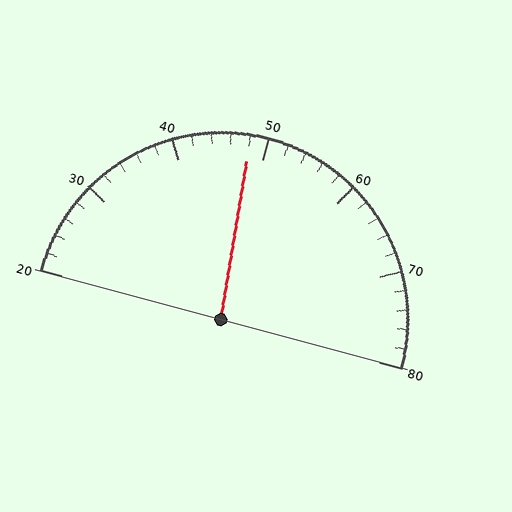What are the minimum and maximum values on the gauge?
The gauge ranges from 20 to 80.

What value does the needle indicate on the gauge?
The needle indicates approximately 48.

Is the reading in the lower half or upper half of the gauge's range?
The reading is in the lower half of the range (20 to 80).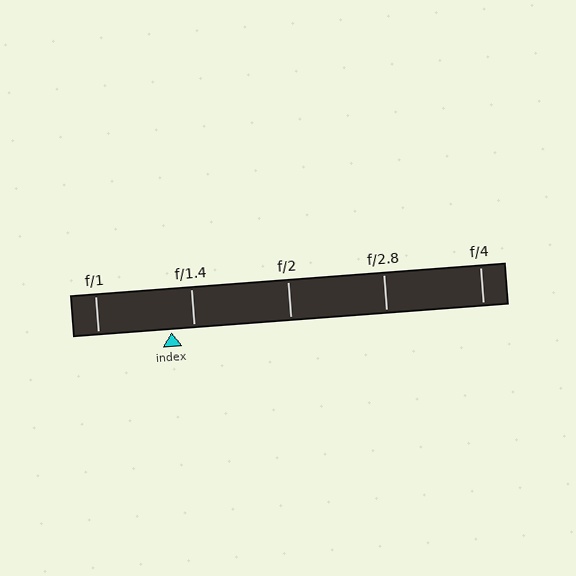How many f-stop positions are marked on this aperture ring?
There are 5 f-stop positions marked.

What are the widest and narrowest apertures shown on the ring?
The widest aperture shown is f/1 and the narrowest is f/4.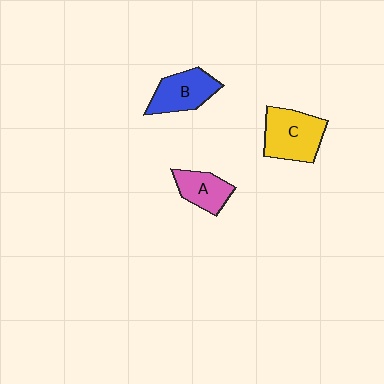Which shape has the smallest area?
Shape A (pink).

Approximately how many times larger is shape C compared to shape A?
Approximately 1.5 times.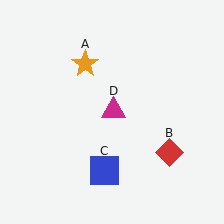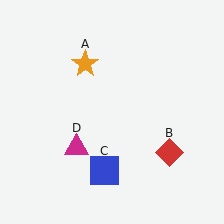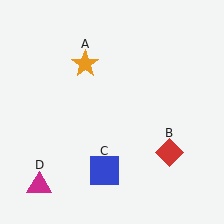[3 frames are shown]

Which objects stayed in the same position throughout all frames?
Orange star (object A) and red diamond (object B) and blue square (object C) remained stationary.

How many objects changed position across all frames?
1 object changed position: magenta triangle (object D).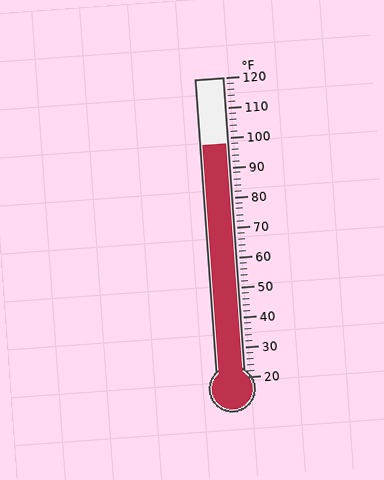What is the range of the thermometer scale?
The thermometer scale ranges from 20°F to 120°F.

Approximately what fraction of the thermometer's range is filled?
The thermometer is filled to approximately 80% of its range.